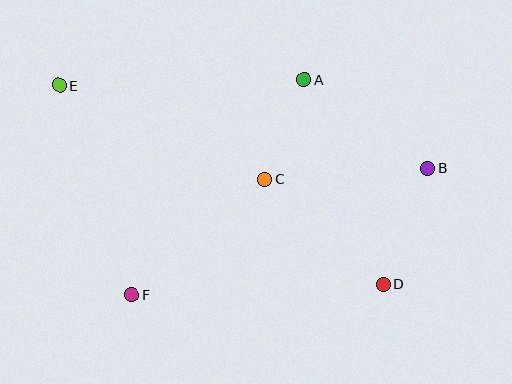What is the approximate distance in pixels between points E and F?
The distance between E and F is approximately 221 pixels.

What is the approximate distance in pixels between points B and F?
The distance between B and F is approximately 323 pixels.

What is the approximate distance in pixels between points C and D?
The distance between C and D is approximately 158 pixels.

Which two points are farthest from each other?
Points D and E are farthest from each other.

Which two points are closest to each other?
Points A and C are closest to each other.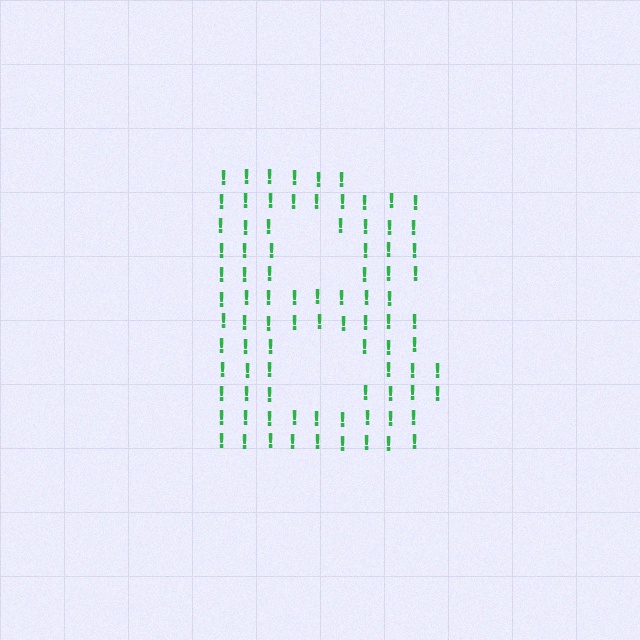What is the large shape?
The large shape is the letter B.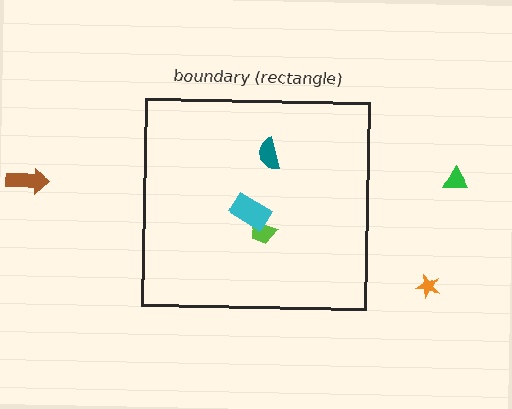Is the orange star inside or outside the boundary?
Outside.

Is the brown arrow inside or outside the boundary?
Outside.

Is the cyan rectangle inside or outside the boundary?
Inside.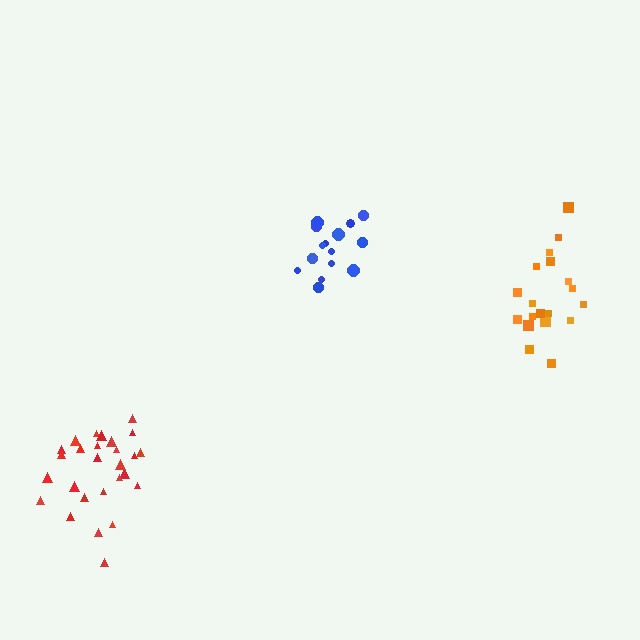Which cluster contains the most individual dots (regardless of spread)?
Red (27).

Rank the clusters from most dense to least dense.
blue, orange, red.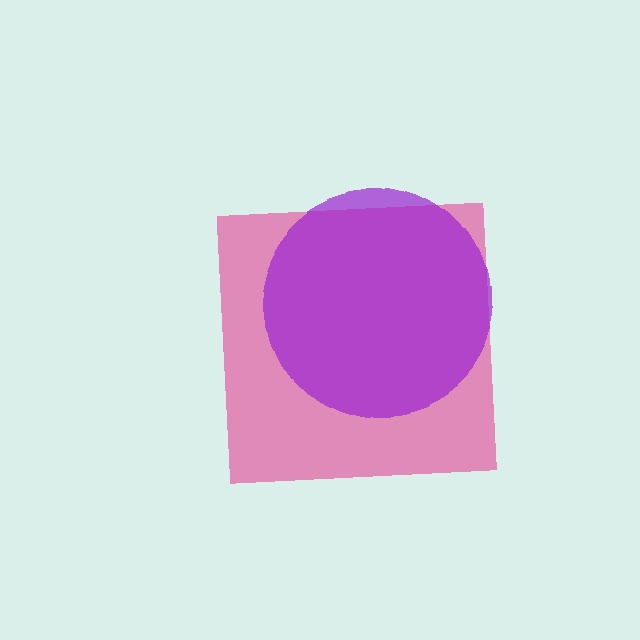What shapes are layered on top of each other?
The layered shapes are: a pink square, a purple circle.